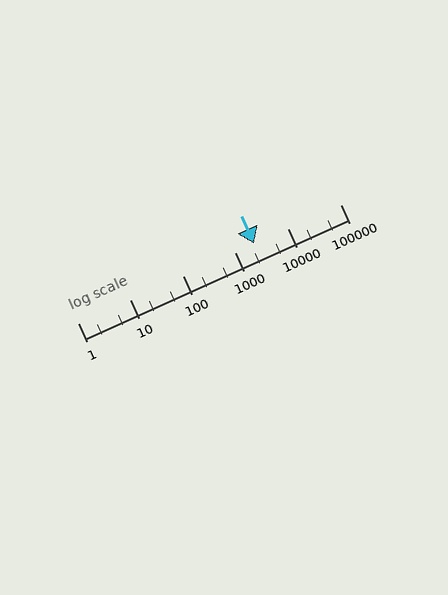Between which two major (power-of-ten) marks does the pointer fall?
The pointer is between 1000 and 10000.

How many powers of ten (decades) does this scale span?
The scale spans 5 decades, from 1 to 100000.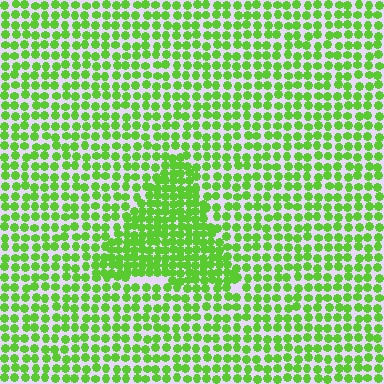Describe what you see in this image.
The image contains small lime elements arranged at two different densities. A triangle-shaped region is visible where the elements are more densely packed than the surrounding area.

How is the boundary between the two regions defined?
The boundary is defined by a change in element density (approximately 1.7x ratio). All elements are the same color, size, and shape.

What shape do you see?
I see a triangle.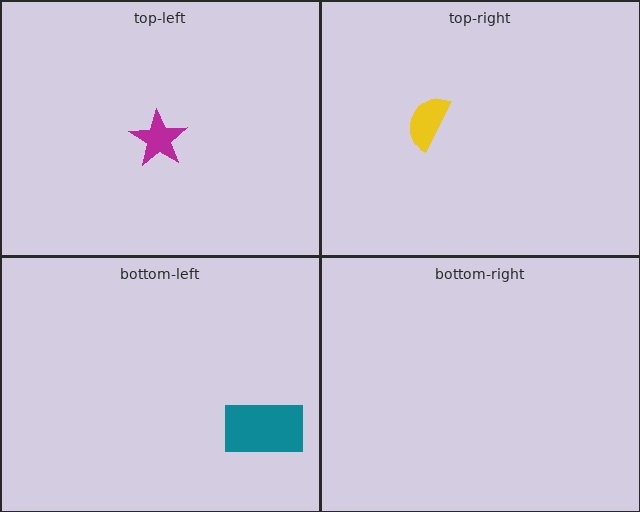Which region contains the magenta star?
The top-left region.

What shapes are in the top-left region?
The magenta star.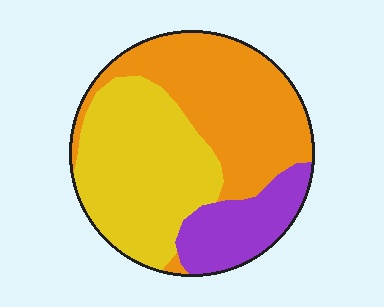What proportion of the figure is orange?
Orange takes up between a quarter and a half of the figure.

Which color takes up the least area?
Purple, at roughly 20%.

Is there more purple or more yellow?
Yellow.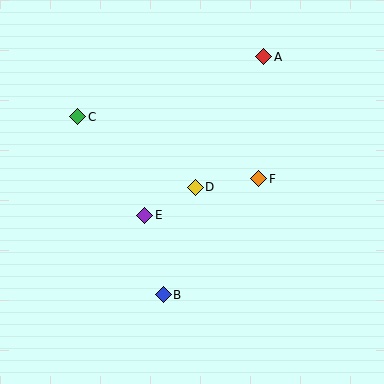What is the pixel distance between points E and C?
The distance between E and C is 119 pixels.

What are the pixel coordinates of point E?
Point E is at (145, 215).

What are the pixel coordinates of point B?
Point B is at (163, 295).